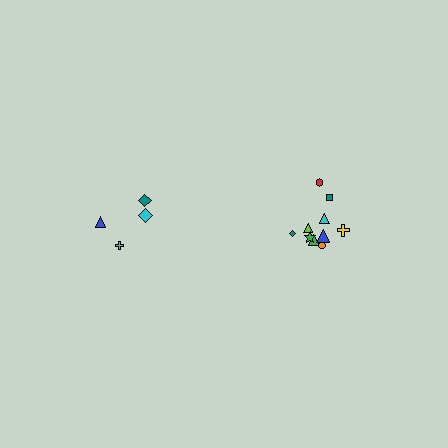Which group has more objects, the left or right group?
The right group.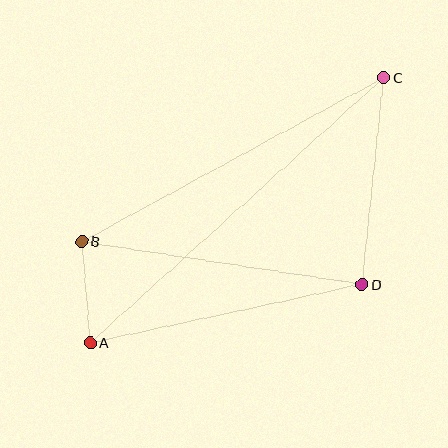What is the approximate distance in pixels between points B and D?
The distance between B and D is approximately 284 pixels.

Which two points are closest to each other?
Points A and B are closest to each other.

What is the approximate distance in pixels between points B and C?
The distance between B and C is approximately 344 pixels.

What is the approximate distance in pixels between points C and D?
The distance between C and D is approximately 208 pixels.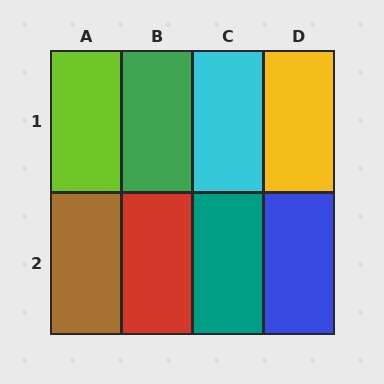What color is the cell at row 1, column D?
Yellow.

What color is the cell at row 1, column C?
Cyan.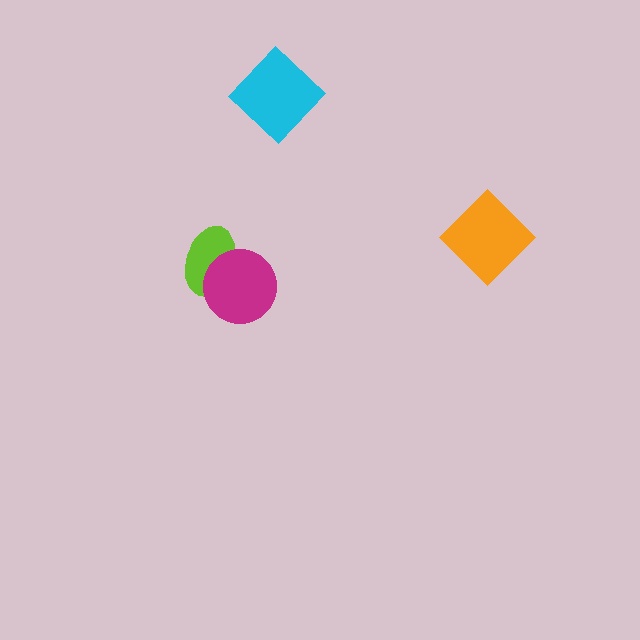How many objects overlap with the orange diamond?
0 objects overlap with the orange diamond.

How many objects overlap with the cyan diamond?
0 objects overlap with the cyan diamond.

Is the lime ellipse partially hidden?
Yes, it is partially covered by another shape.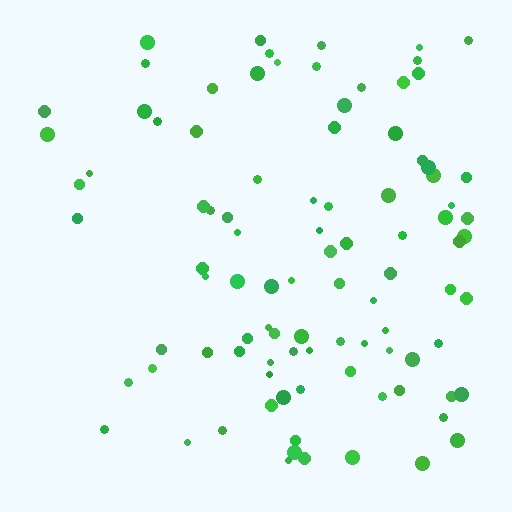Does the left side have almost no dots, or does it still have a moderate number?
Still a moderate number, just noticeably fewer than the right.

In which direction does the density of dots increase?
From left to right, with the right side densest.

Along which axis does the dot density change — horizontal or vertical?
Horizontal.